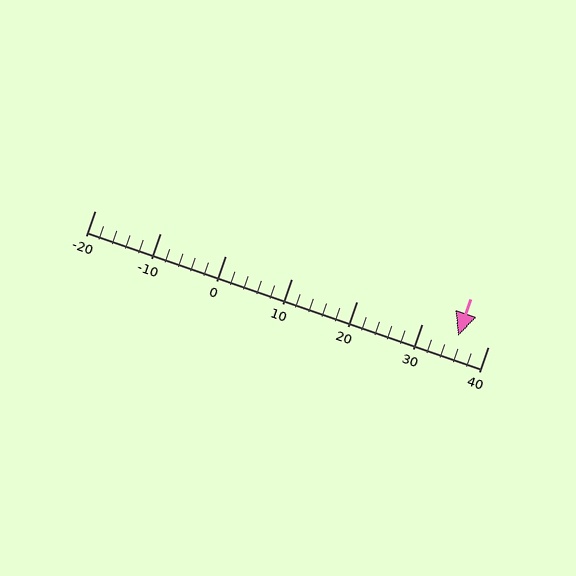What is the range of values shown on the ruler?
The ruler shows values from -20 to 40.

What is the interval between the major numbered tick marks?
The major tick marks are spaced 10 units apart.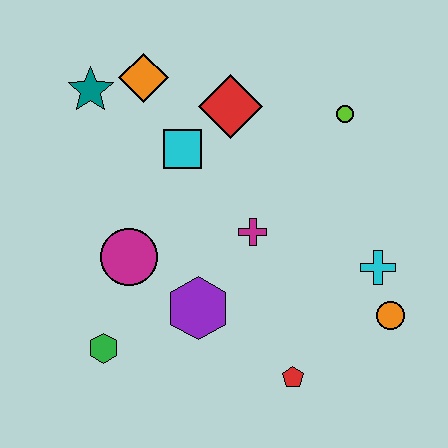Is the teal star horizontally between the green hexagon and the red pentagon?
No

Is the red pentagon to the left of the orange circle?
Yes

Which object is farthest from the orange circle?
The teal star is farthest from the orange circle.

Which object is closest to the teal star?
The orange diamond is closest to the teal star.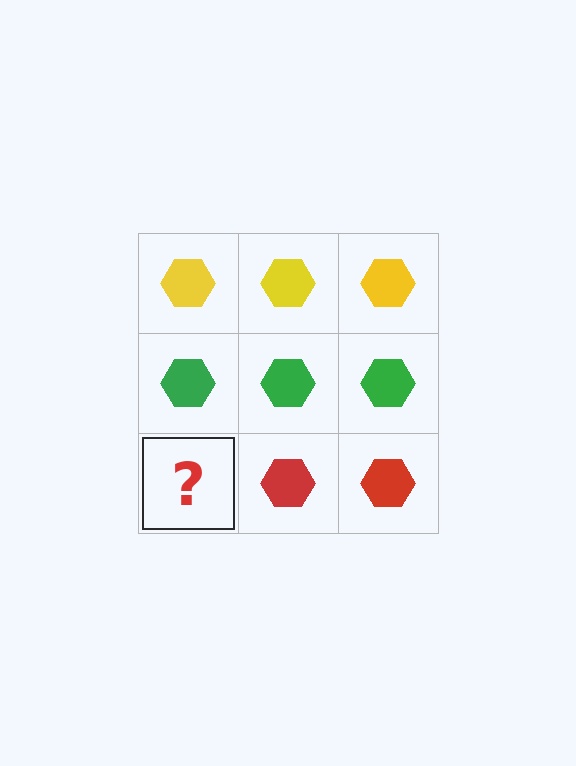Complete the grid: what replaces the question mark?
The question mark should be replaced with a red hexagon.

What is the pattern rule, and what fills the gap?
The rule is that each row has a consistent color. The gap should be filled with a red hexagon.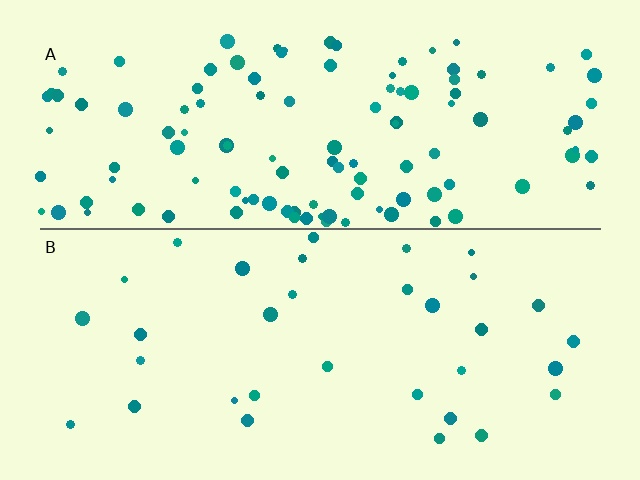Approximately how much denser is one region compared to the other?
Approximately 3.5× — region A over region B.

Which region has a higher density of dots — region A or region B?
A (the top).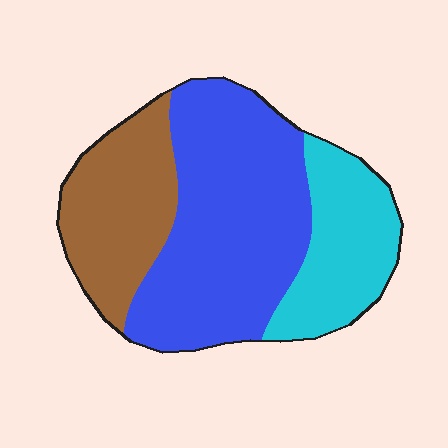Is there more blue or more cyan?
Blue.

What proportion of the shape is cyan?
Cyan takes up about one quarter (1/4) of the shape.